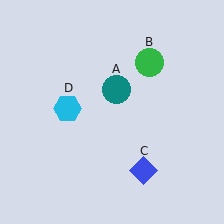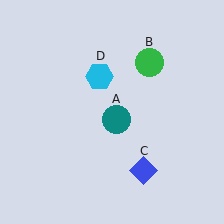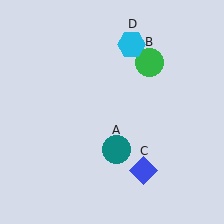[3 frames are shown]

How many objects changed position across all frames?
2 objects changed position: teal circle (object A), cyan hexagon (object D).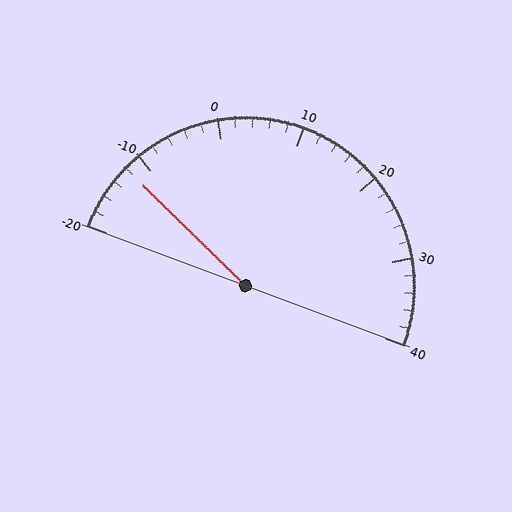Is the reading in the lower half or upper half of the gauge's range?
The reading is in the lower half of the range (-20 to 40).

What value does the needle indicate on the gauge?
The needle indicates approximately -12.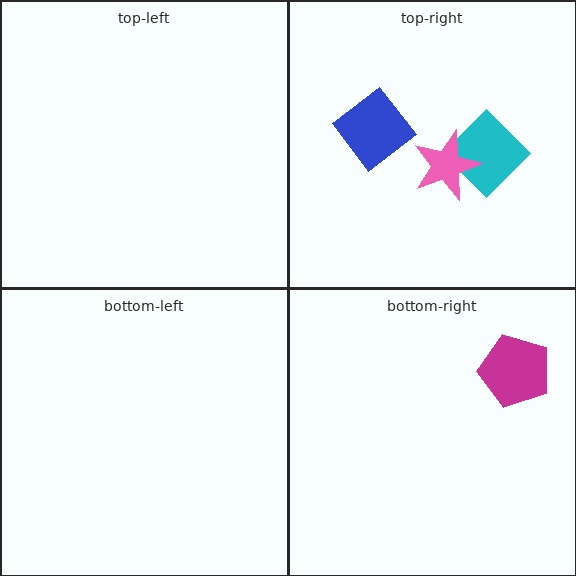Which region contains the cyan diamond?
The top-right region.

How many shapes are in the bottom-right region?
1.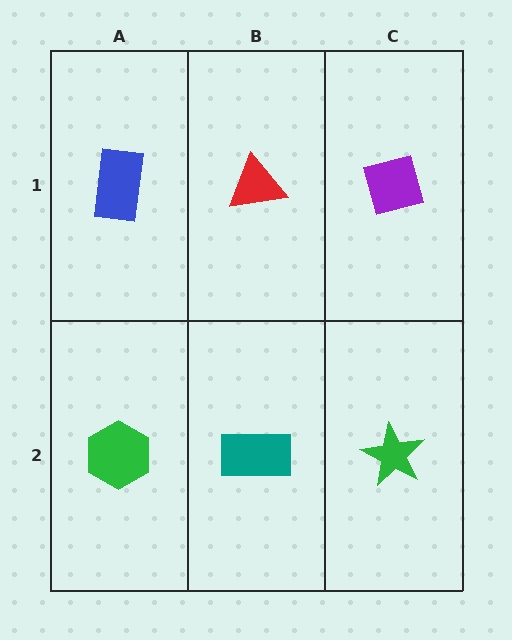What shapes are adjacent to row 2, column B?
A red triangle (row 1, column B), a green hexagon (row 2, column A), a green star (row 2, column C).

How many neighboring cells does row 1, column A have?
2.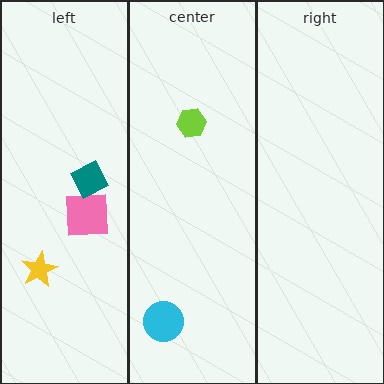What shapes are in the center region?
The lime hexagon, the cyan circle.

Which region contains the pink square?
The left region.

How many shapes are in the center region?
2.